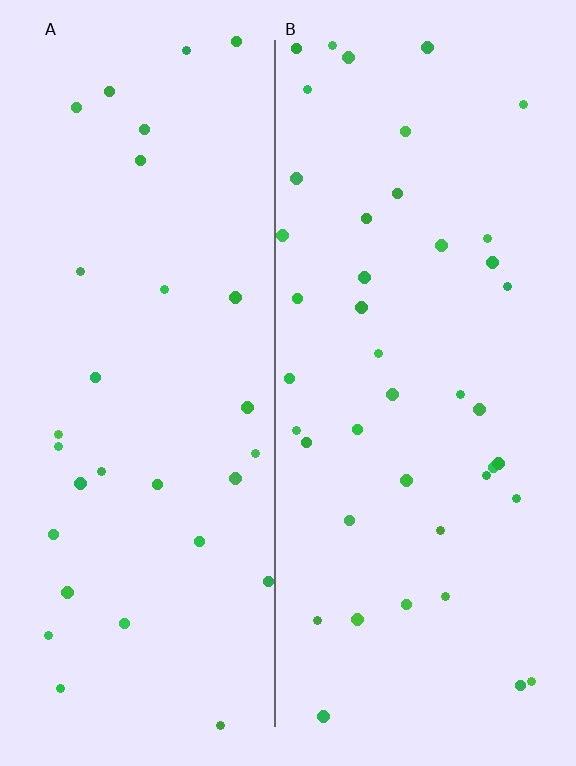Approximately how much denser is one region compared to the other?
Approximately 1.4× — region B over region A.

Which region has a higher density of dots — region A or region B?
B (the right).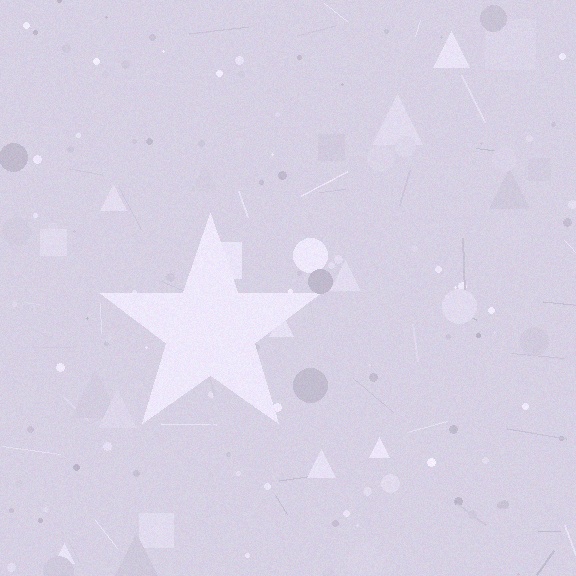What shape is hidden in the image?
A star is hidden in the image.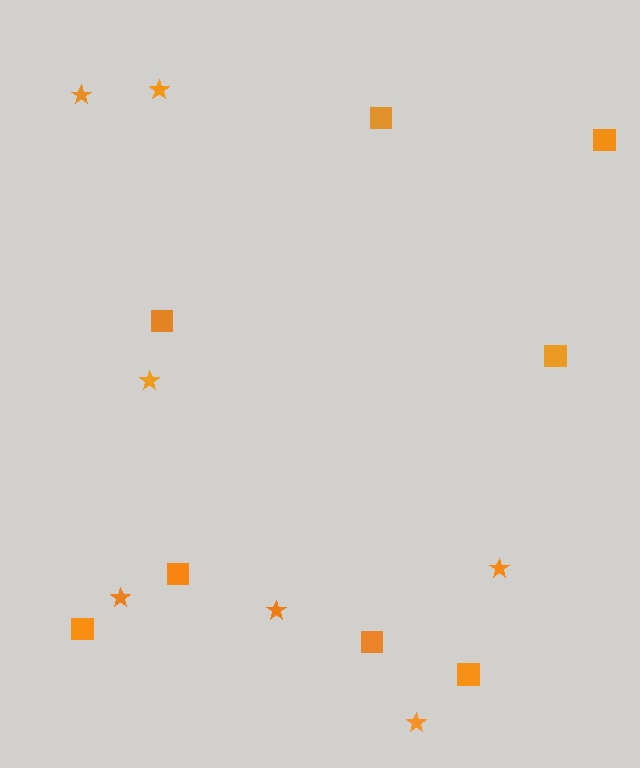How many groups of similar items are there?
There are 2 groups: one group of squares (8) and one group of stars (7).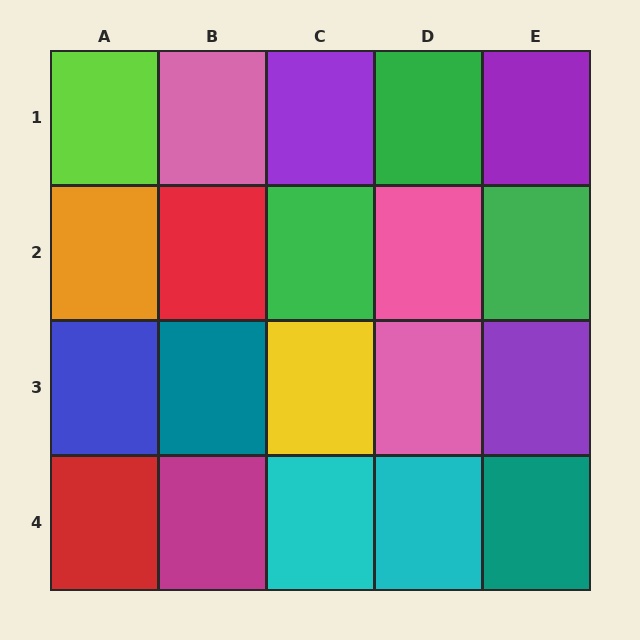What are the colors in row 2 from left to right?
Orange, red, green, pink, green.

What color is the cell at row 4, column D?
Cyan.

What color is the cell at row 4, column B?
Magenta.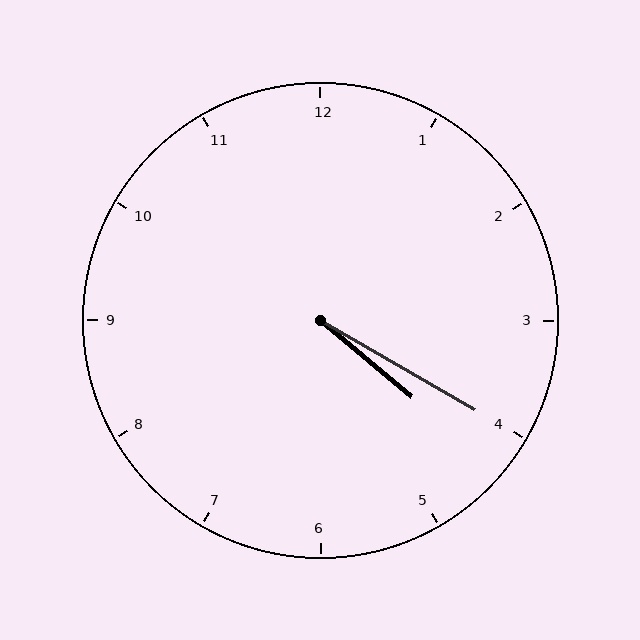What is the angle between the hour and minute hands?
Approximately 10 degrees.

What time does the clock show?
4:20.